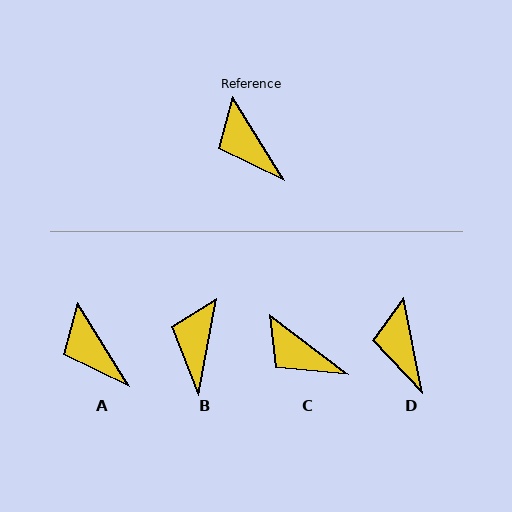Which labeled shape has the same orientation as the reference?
A.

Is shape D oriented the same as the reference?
No, it is off by about 20 degrees.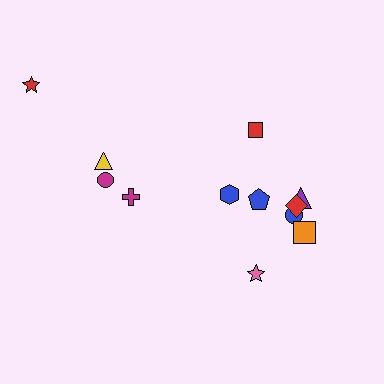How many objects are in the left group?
There are 4 objects.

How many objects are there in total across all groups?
There are 12 objects.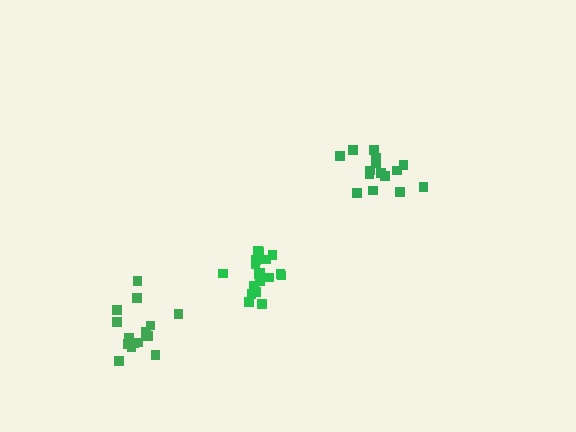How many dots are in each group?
Group 1: 17 dots, Group 2: 16 dots, Group 3: 18 dots (51 total).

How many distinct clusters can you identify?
There are 3 distinct clusters.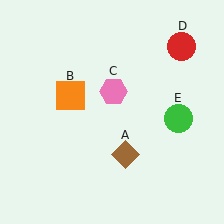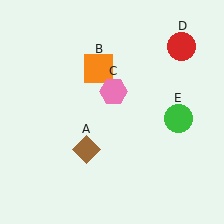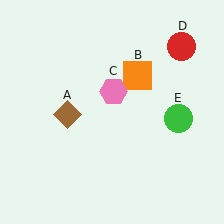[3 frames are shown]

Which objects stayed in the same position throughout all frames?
Pink hexagon (object C) and red circle (object D) and green circle (object E) remained stationary.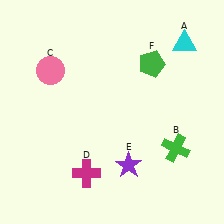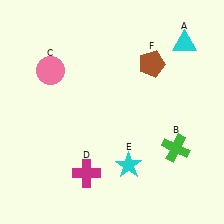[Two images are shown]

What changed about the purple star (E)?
In Image 1, E is purple. In Image 2, it changed to cyan.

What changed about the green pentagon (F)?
In Image 1, F is green. In Image 2, it changed to brown.